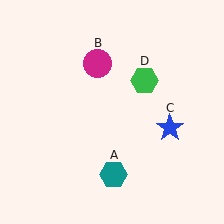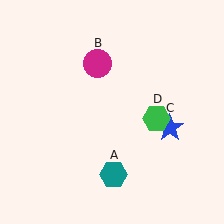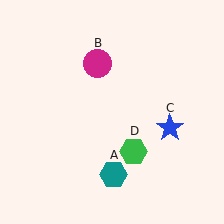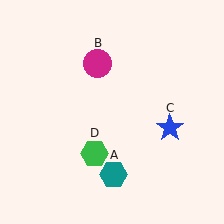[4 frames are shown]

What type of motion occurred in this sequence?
The green hexagon (object D) rotated clockwise around the center of the scene.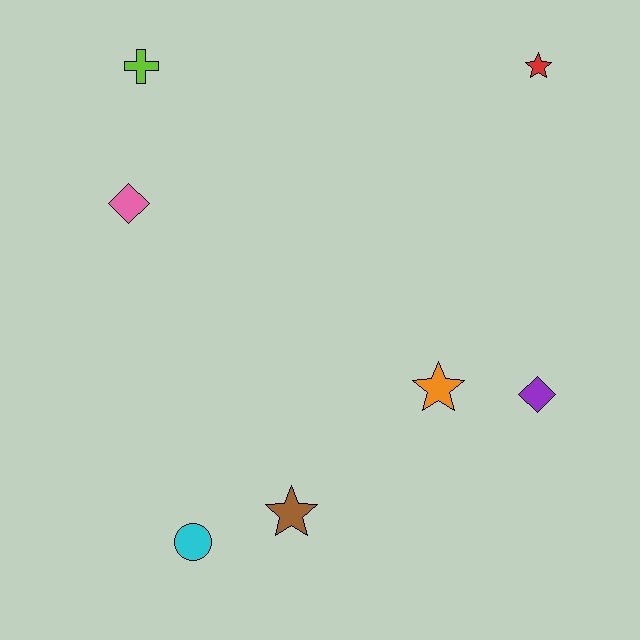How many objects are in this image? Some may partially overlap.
There are 7 objects.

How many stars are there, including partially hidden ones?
There are 3 stars.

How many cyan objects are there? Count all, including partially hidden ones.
There is 1 cyan object.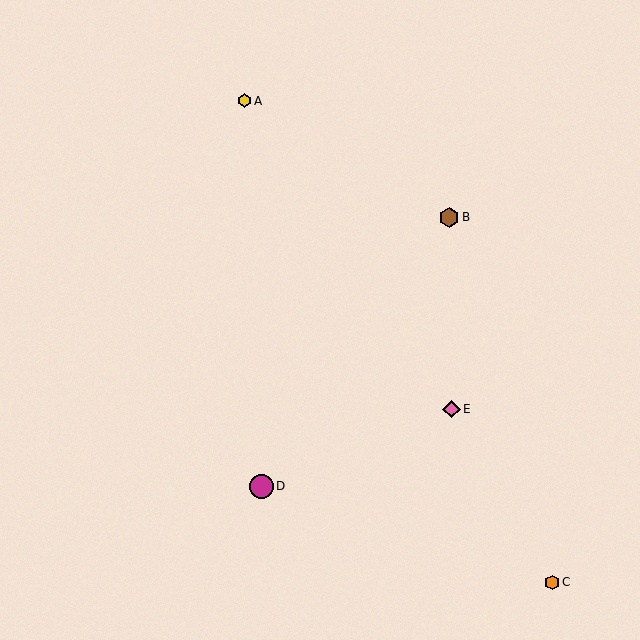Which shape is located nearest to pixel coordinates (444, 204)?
The brown hexagon (labeled B) at (449, 217) is nearest to that location.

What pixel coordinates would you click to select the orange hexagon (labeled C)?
Click at (552, 582) to select the orange hexagon C.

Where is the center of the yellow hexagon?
The center of the yellow hexagon is at (245, 101).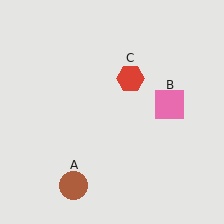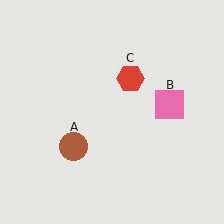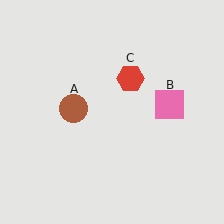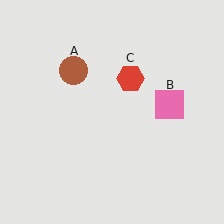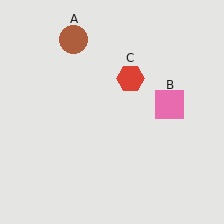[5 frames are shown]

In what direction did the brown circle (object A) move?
The brown circle (object A) moved up.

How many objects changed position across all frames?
1 object changed position: brown circle (object A).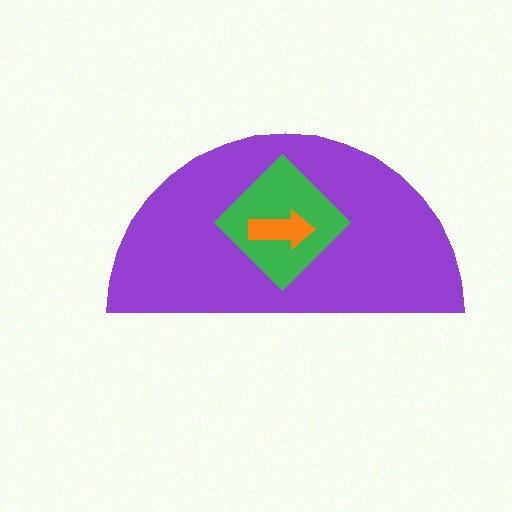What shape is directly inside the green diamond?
The orange arrow.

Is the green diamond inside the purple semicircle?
Yes.